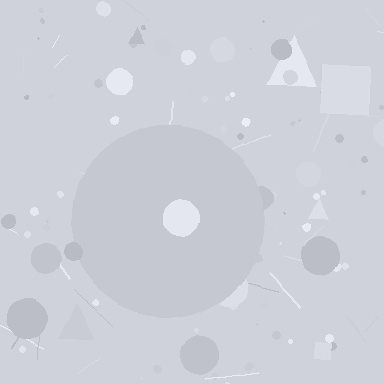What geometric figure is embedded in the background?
A circle is embedded in the background.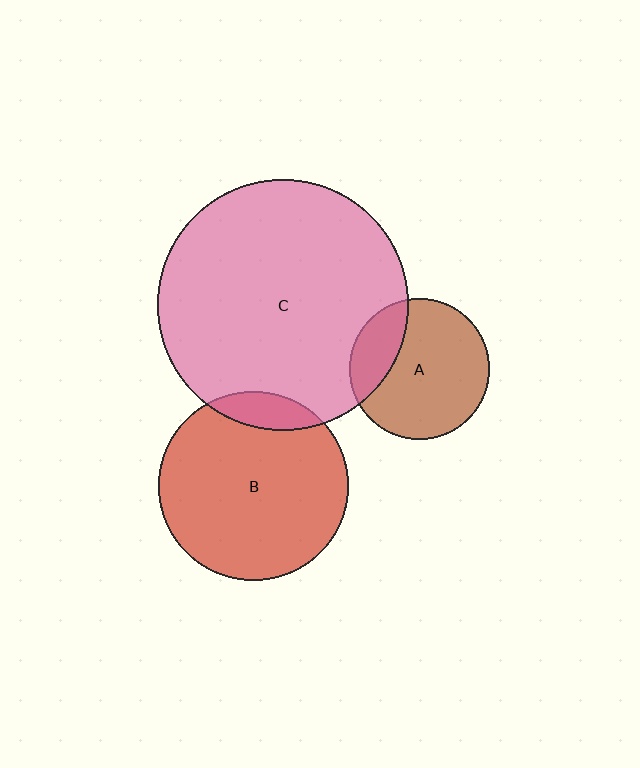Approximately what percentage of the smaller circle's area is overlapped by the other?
Approximately 10%.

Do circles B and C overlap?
Yes.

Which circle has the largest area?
Circle C (pink).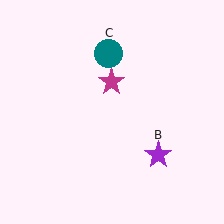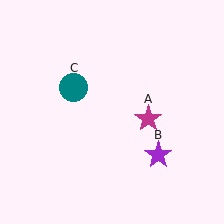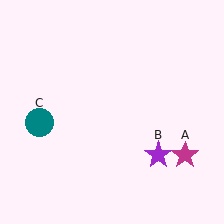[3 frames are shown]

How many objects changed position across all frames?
2 objects changed position: magenta star (object A), teal circle (object C).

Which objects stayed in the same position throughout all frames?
Purple star (object B) remained stationary.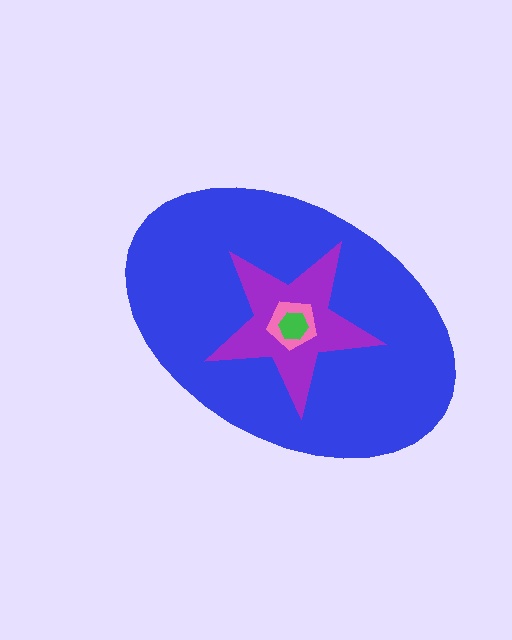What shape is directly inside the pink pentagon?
The green hexagon.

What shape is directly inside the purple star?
The pink pentagon.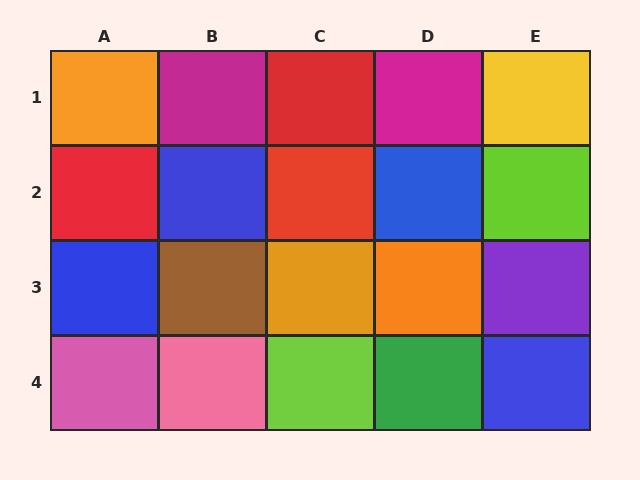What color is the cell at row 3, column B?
Brown.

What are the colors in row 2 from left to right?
Red, blue, red, blue, lime.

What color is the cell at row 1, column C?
Red.